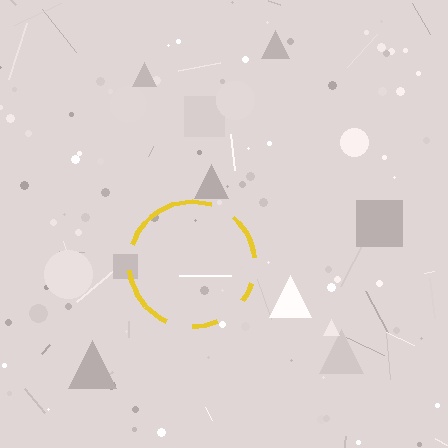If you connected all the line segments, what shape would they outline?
They would outline a circle.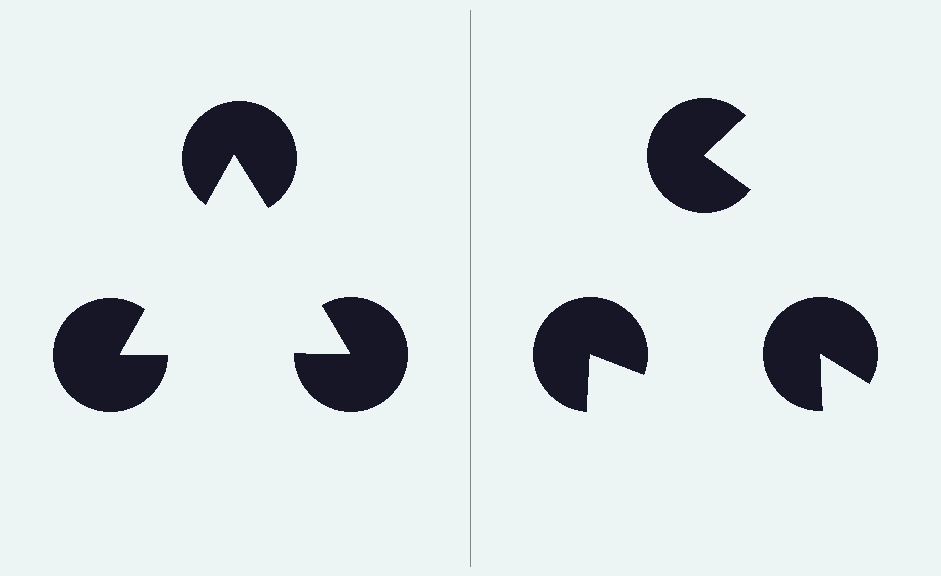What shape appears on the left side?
An illusory triangle.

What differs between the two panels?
The pac-man discs are positioned identically on both sides; only the wedge orientations differ. On the left they align to a triangle; on the right they are misaligned.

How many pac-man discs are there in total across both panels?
6 — 3 on each side.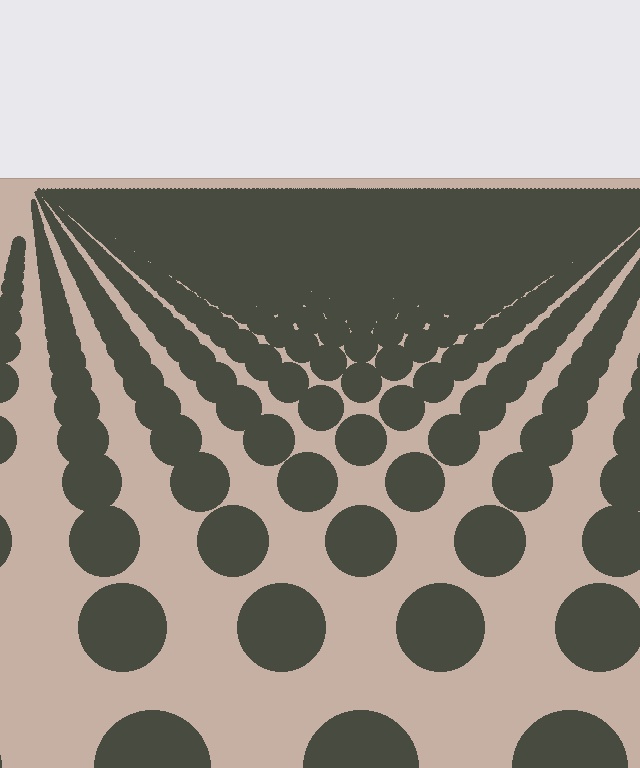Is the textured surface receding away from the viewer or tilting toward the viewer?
The surface is receding away from the viewer. Texture elements get smaller and denser toward the top.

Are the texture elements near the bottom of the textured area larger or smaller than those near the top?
Larger. Near the bottom, elements are closer to the viewer and appear at a bigger on-screen size.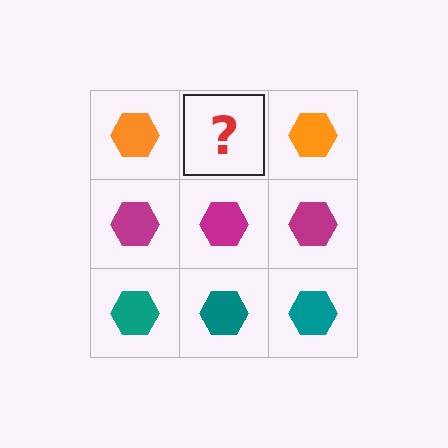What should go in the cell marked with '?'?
The missing cell should contain an orange hexagon.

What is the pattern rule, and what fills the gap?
The rule is that each row has a consistent color. The gap should be filled with an orange hexagon.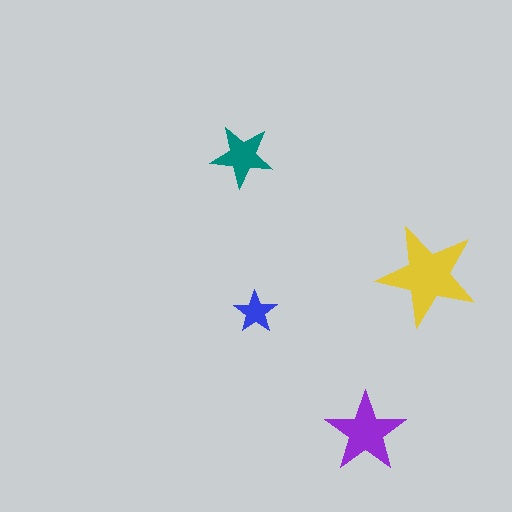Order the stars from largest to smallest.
the yellow one, the purple one, the teal one, the blue one.